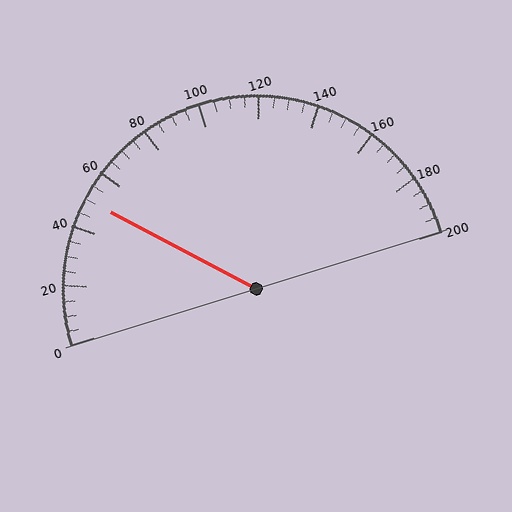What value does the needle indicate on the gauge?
The needle indicates approximately 50.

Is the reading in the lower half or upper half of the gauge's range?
The reading is in the lower half of the range (0 to 200).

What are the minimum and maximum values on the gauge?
The gauge ranges from 0 to 200.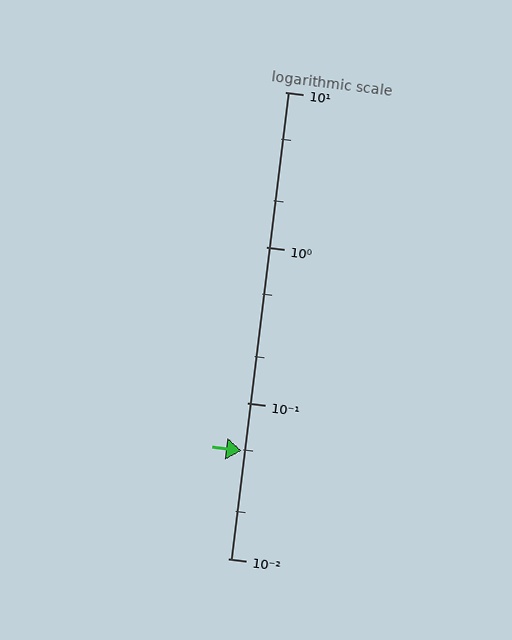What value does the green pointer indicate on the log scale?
The pointer indicates approximately 0.049.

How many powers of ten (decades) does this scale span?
The scale spans 3 decades, from 0.01 to 10.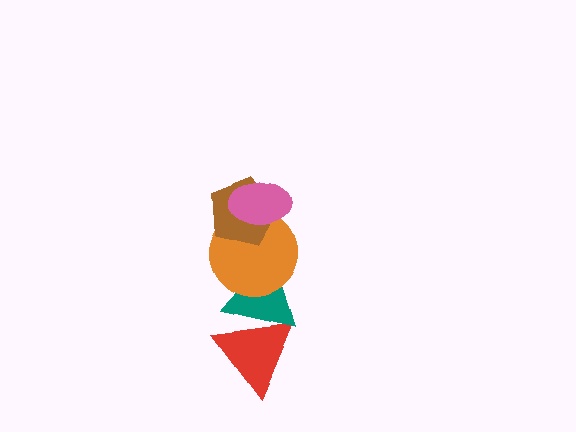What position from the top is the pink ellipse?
The pink ellipse is 1st from the top.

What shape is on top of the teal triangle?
The orange circle is on top of the teal triangle.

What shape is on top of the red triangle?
The teal triangle is on top of the red triangle.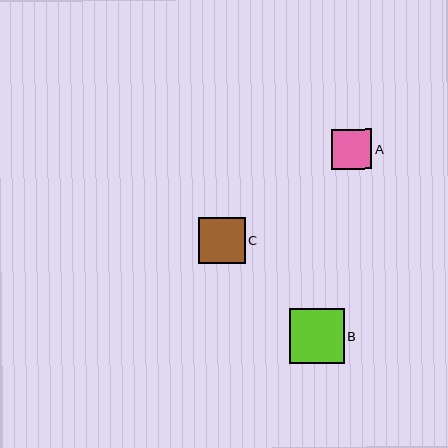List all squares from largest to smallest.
From largest to smallest: B, C, A.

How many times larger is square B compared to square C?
Square B is approximately 1.2 times the size of square C.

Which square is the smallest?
Square A is the smallest with a size of approximately 40 pixels.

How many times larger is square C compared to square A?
Square C is approximately 1.2 times the size of square A.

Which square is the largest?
Square B is the largest with a size of approximately 55 pixels.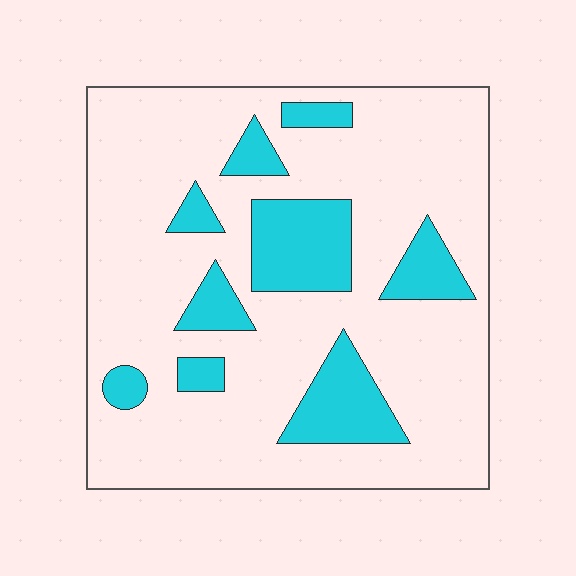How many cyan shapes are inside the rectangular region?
9.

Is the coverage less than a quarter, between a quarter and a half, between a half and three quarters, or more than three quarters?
Less than a quarter.